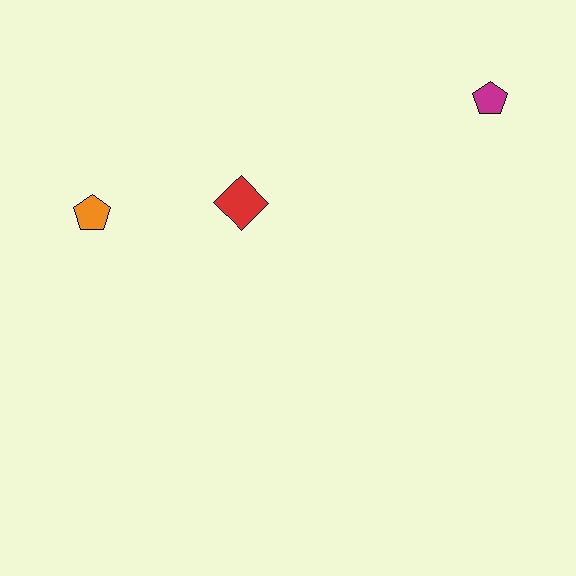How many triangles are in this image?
There are no triangles.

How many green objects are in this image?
There are no green objects.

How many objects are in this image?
There are 3 objects.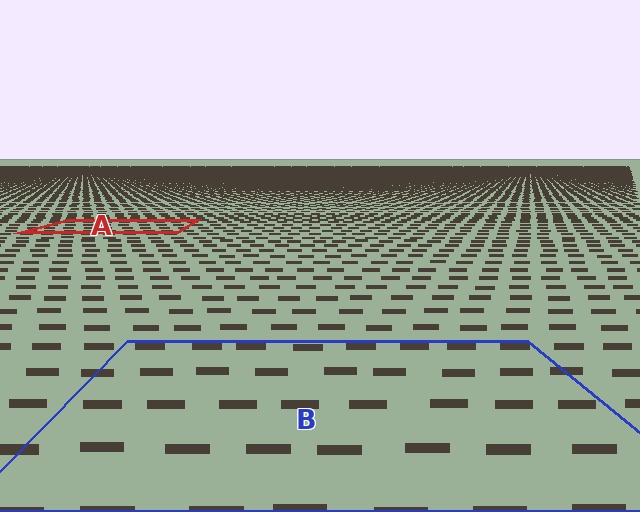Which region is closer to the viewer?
Region B is closer. The texture elements there are larger and more spread out.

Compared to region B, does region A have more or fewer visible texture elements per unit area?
Region A has more texture elements per unit area — they are packed more densely because it is farther away.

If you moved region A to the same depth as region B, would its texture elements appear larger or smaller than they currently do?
They would appear larger. At a closer depth, the same texture elements are projected at a bigger on-screen size.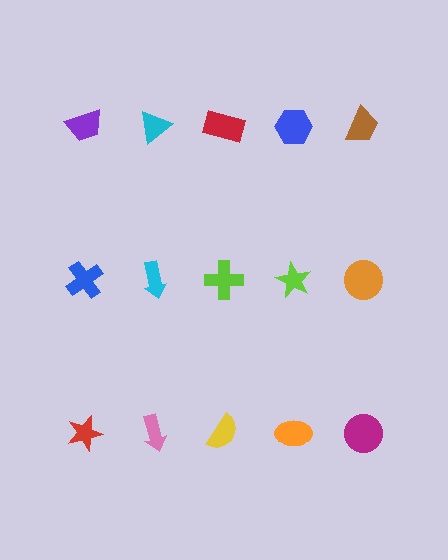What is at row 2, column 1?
A blue cross.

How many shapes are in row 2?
5 shapes.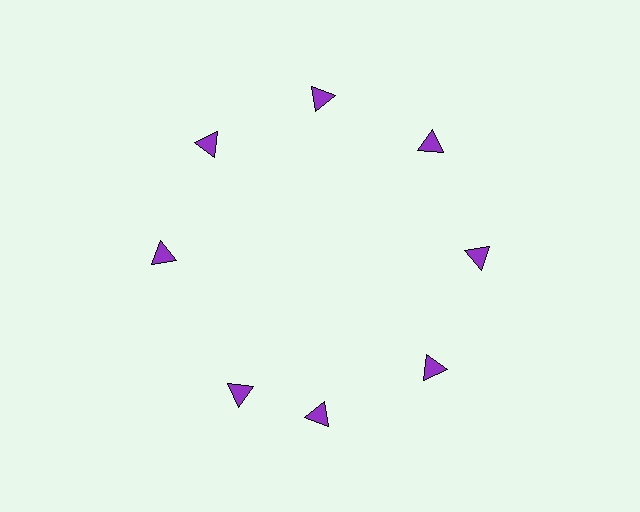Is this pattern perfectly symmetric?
No. The 8 purple triangles are arranged in a ring, but one element near the 8 o'clock position is rotated out of alignment along the ring, breaking the 8-fold rotational symmetry.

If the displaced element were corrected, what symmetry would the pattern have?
It would have 8-fold rotational symmetry — the pattern would map onto itself every 45 degrees.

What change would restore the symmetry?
The symmetry would be restored by rotating it back into even spacing with its neighbors so that all 8 triangles sit at equal angles and equal distance from the center.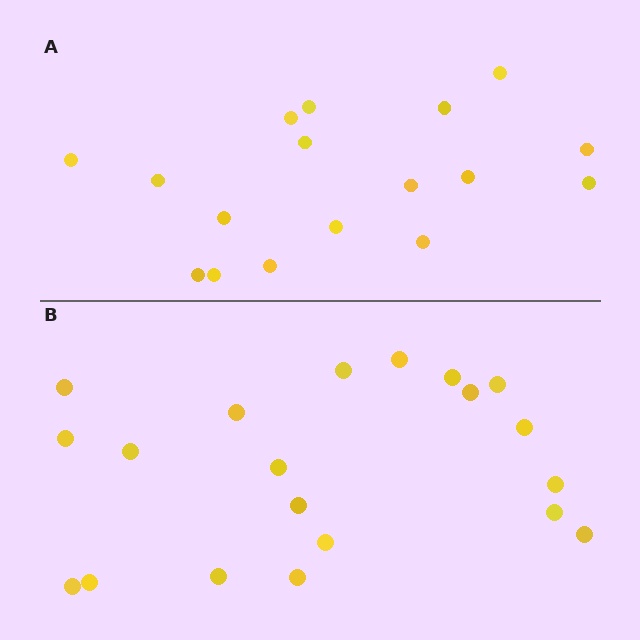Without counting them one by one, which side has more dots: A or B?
Region B (the bottom region) has more dots.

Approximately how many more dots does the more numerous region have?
Region B has just a few more — roughly 2 or 3 more dots than region A.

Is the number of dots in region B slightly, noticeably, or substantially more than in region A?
Region B has only slightly more — the two regions are fairly close. The ratio is roughly 1.2 to 1.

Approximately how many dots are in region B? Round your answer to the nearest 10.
About 20 dots.